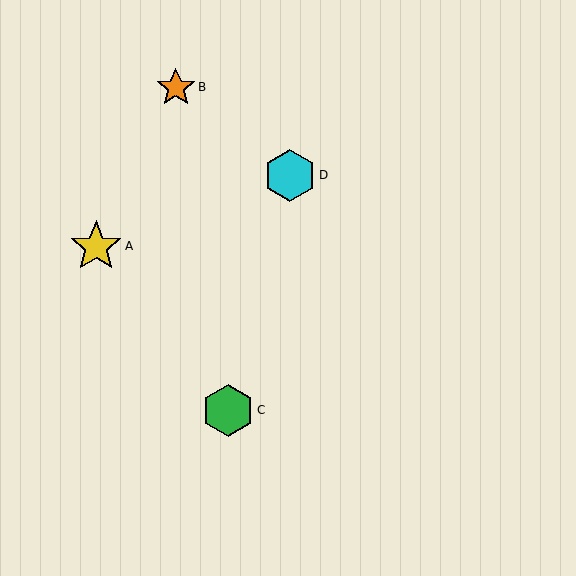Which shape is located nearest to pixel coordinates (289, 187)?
The cyan hexagon (labeled D) at (290, 175) is nearest to that location.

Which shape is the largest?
The green hexagon (labeled C) is the largest.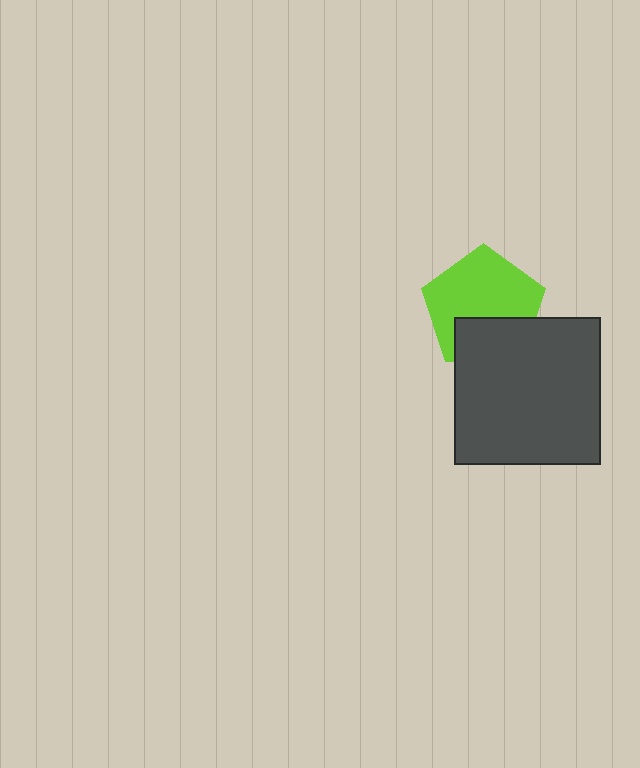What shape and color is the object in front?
The object in front is a dark gray square.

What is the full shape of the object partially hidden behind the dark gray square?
The partially hidden object is a lime pentagon.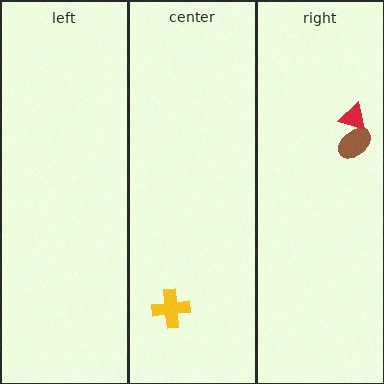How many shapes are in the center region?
1.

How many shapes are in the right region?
2.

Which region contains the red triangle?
The right region.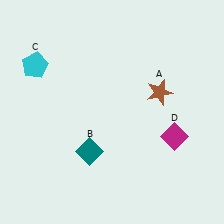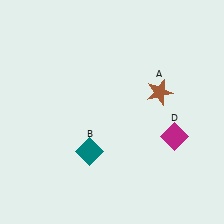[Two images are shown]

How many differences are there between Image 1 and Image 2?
There is 1 difference between the two images.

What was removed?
The cyan pentagon (C) was removed in Image 2.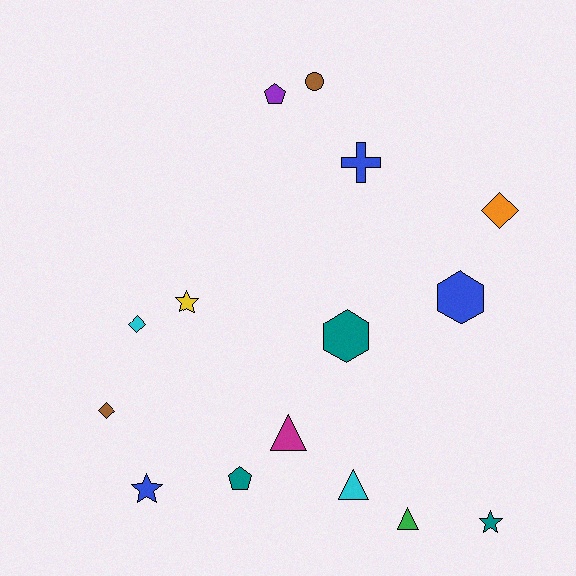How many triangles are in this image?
There are 3 triangles.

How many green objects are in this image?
There is 1 green object.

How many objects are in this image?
There are 15 objects.